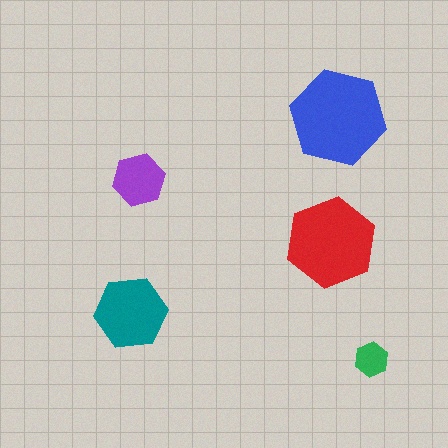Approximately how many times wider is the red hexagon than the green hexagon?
About 2.5 times wider.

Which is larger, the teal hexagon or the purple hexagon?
The teal one.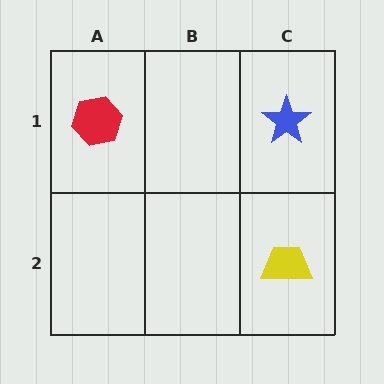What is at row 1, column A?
A red hexagon.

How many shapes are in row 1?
2 shapes.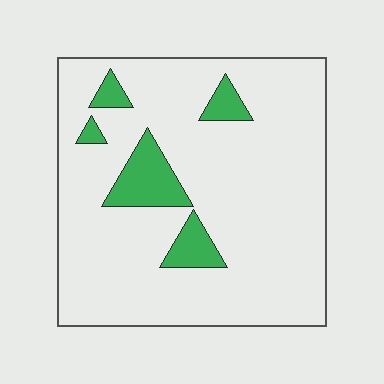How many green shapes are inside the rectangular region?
5.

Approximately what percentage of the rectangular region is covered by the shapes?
Approximately 10%.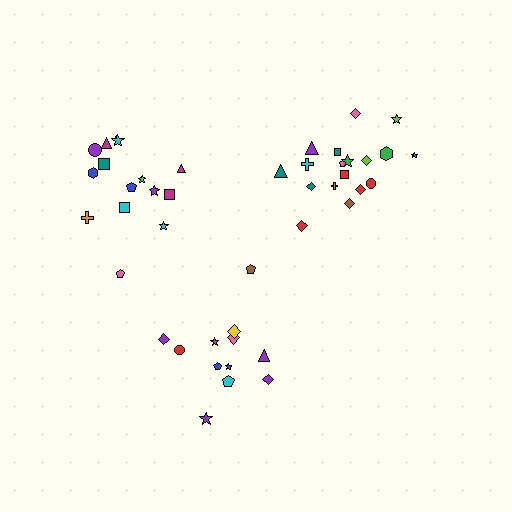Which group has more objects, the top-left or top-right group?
The top-right group.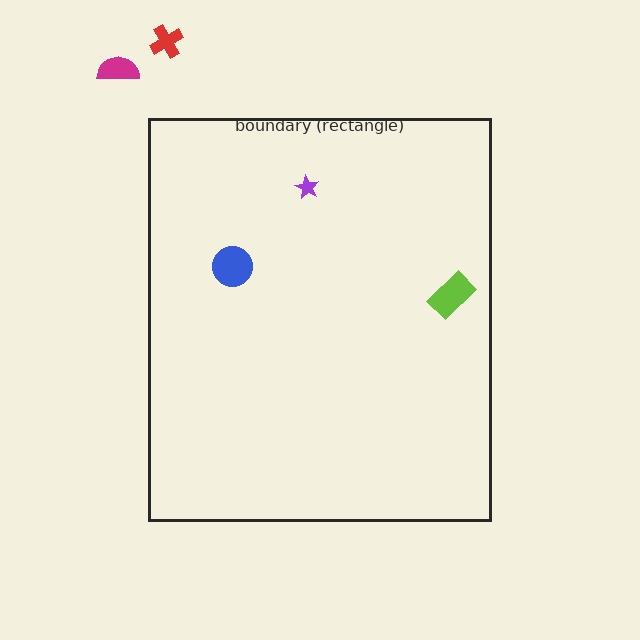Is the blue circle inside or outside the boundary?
Inside.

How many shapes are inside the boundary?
3 inside, 2 outside.